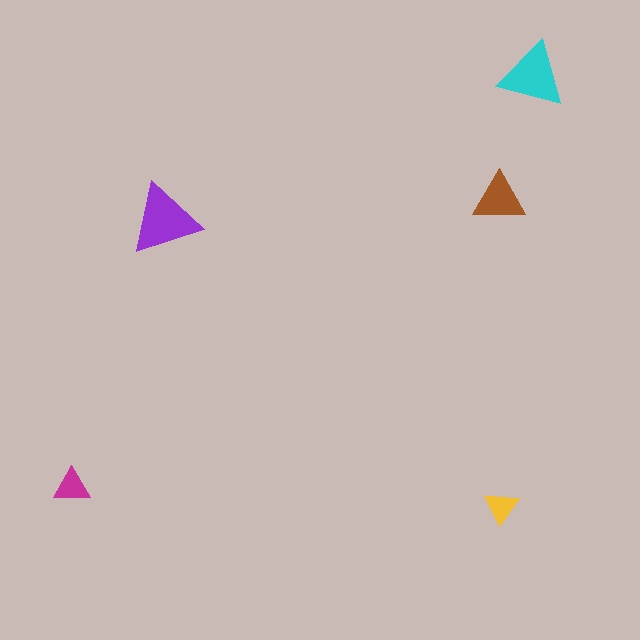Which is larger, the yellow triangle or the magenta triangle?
The magenta one.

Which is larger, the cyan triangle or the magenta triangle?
The cyan one.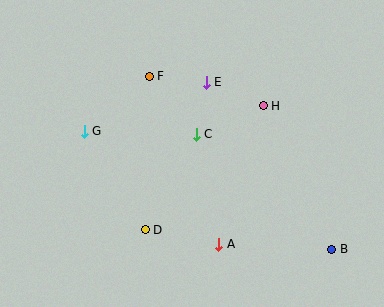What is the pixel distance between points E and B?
The distance between E and B is 209 pixels.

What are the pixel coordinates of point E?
Point E is at (206, 82).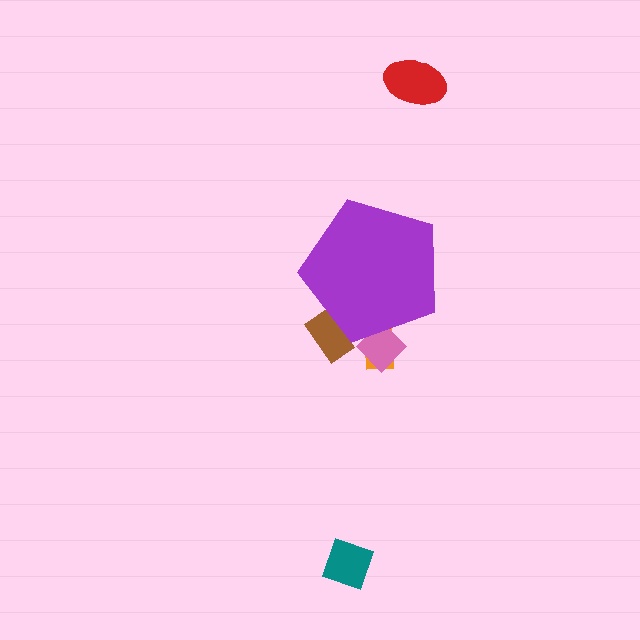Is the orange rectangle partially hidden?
Yes, the orange rectangle is partially hidden behind the purple pentagon.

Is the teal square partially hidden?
No, the teal square is fully visible.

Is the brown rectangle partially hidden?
Yes, the brown rectangle is partially hidden behind the purple pentagon.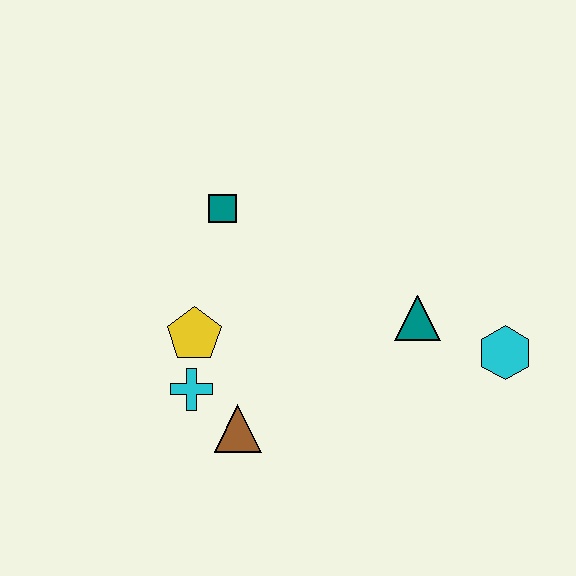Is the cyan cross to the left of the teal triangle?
Yes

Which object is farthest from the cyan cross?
The cyan hexagon is farthest from the cyan cross.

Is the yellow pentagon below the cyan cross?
No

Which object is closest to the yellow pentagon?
The cyan cross is closest to the yellow pentagon.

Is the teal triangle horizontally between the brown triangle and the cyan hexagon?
Yes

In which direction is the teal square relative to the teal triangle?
The teal square is to the left of the teal triangle.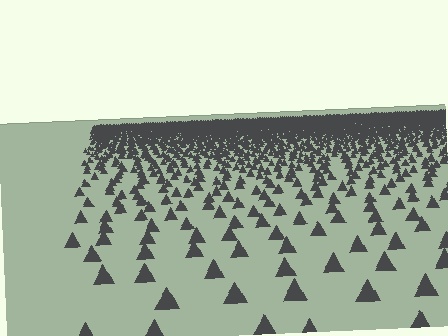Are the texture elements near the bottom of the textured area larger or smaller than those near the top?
Larger. Near the bottom, elements are closer to the viewer and appear at a bigger on-screen size.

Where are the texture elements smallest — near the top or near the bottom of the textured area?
Near the top.